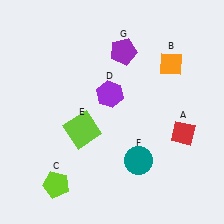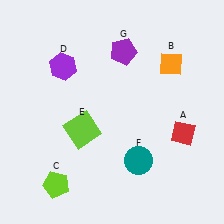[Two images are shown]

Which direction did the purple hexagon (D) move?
The purple hexagon (D) moved left.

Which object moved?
The purple hexagon (D) moved left.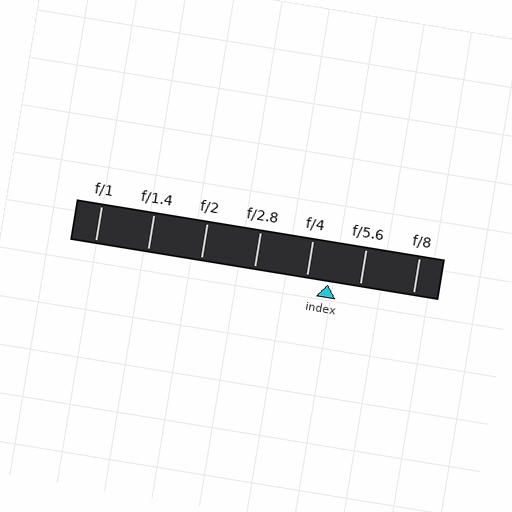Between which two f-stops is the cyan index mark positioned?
The index mark is between f/4 and f/5.6.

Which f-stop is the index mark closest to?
The index mark is closest to f/4.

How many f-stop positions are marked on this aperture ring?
There are 7 f-stop positions marked.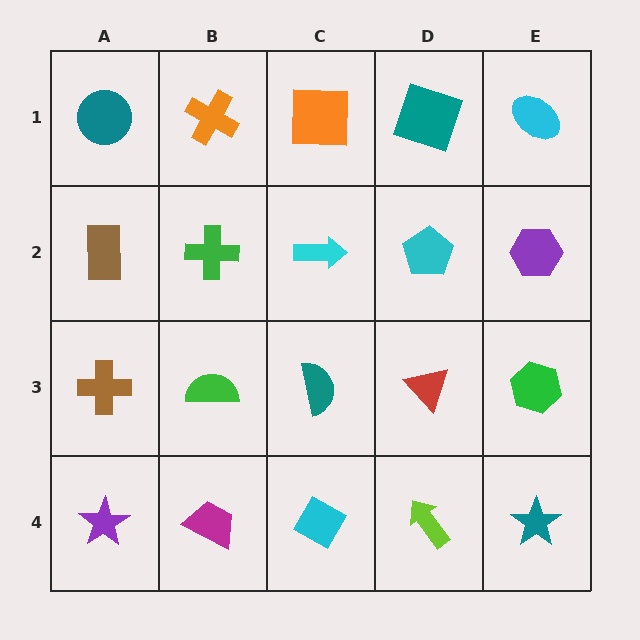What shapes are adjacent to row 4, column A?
A brown cross (row 3, column A), a magenta trapezoid (row 4, column B).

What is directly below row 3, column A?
A purple star.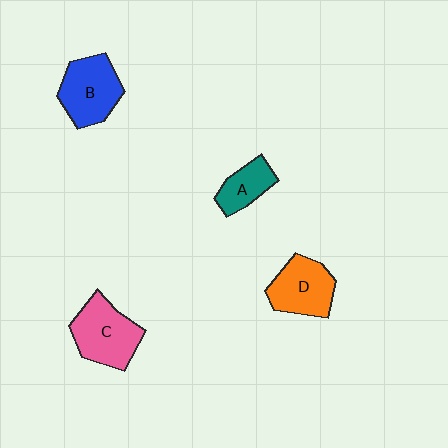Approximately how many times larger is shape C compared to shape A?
Approximately 1.7 times.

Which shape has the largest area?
Shape C (pink).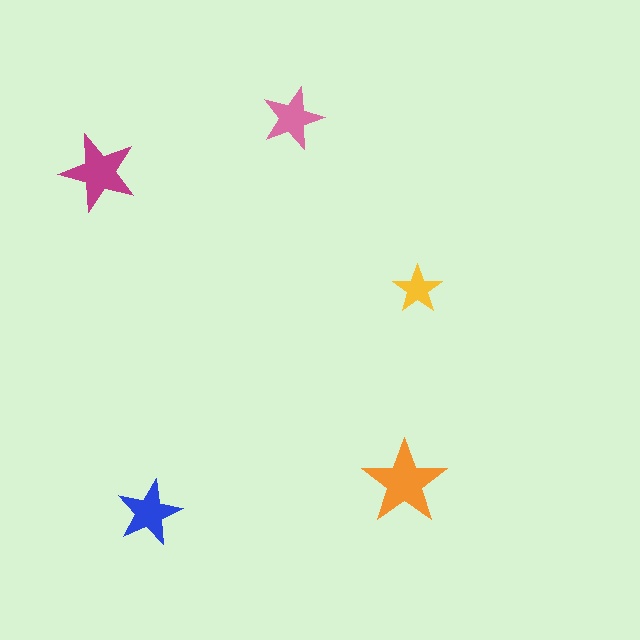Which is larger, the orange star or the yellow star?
The orange one.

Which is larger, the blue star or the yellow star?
The blue one.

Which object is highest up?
The pink star is topmost.